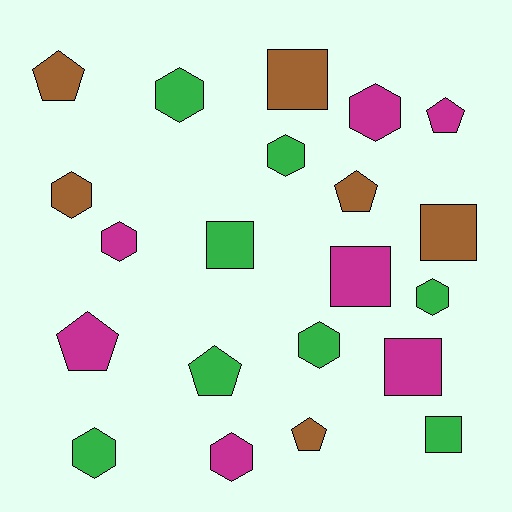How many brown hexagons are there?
There is 1 brown hexagon.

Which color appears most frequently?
Green, with 8 objects.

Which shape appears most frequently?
Hexagon, with 9 objects.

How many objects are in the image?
There are 21 objects.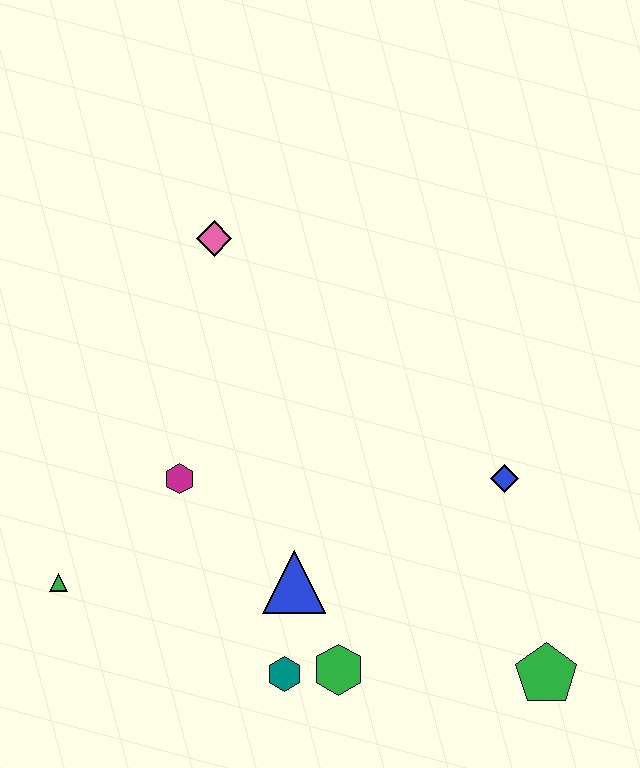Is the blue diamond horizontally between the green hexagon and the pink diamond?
No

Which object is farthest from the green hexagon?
The pink diamond is farthest from the green hexagon.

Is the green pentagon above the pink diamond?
No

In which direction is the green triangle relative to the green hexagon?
The green triangle is to the left of the green hexagon.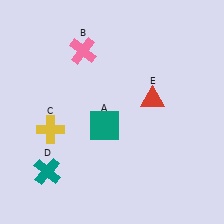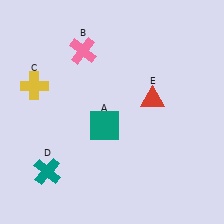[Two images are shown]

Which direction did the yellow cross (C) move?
The yellow cross (C) moved up.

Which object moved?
The yellow cross (C) moved up.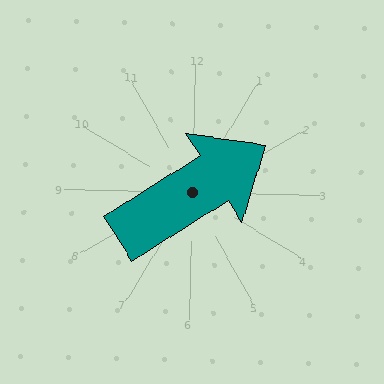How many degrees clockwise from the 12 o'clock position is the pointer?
Approximately 56 degrees.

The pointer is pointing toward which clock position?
Roughly 2 o'clock.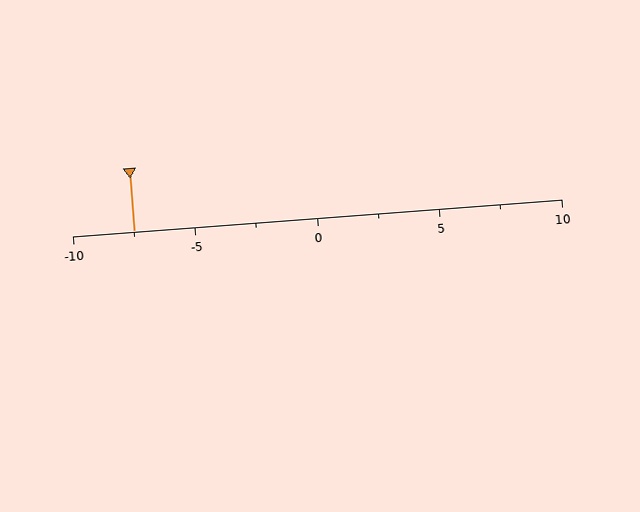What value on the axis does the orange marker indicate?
The marker indicates approximately -7.5.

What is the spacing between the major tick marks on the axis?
The major ticks are spaced 5 apart.